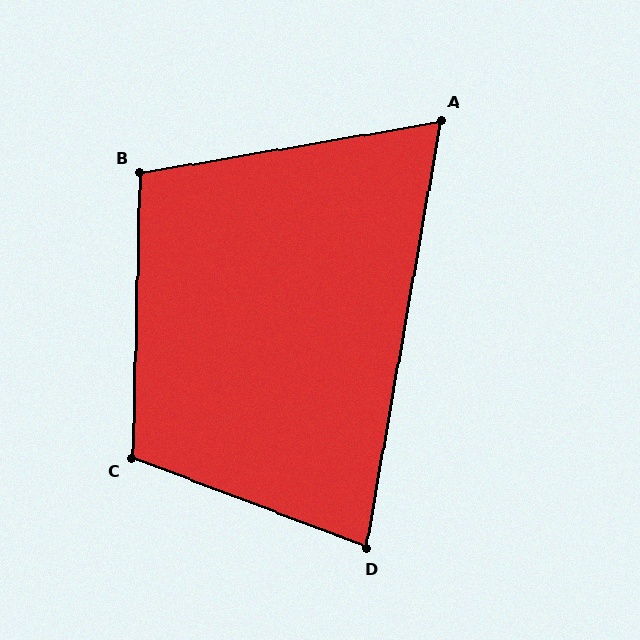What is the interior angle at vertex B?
Approximately 101 degrees (obtuse).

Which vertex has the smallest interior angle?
A, at approximately 70 degrees.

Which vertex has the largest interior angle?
C, at approximately 110 degrees.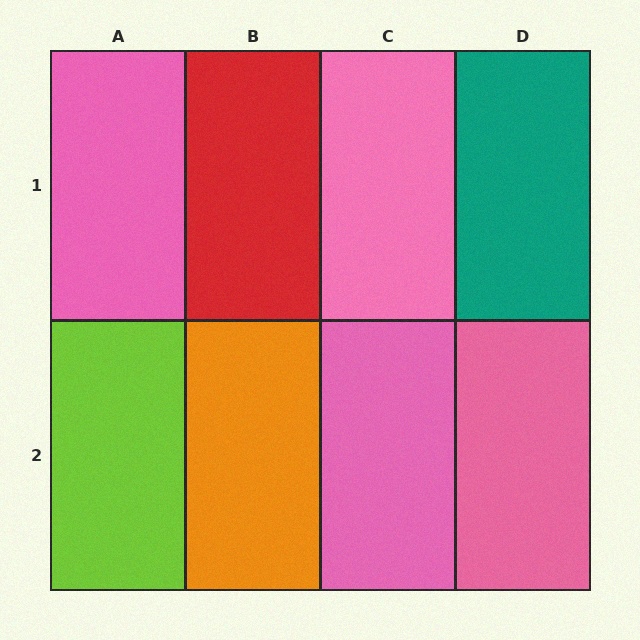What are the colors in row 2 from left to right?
Lime, orange, pink, pink.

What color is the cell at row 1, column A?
Pink.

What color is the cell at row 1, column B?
Red.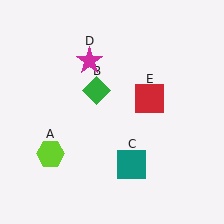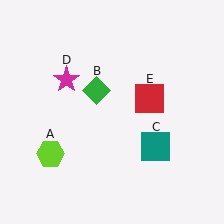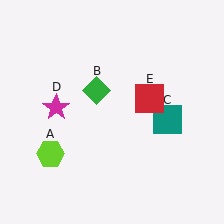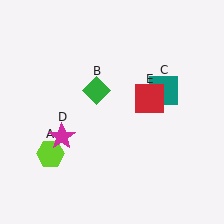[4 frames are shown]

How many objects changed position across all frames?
2 objects changed position: teal square (object C), magenta star (object D).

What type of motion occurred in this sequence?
The teal square (object C), magenta star (object D) rotated counterclockwise around the center of the scene.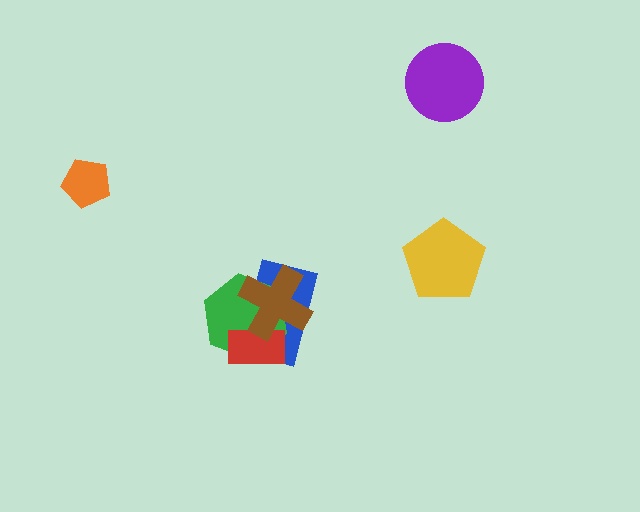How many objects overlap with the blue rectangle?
3 objects overlap with the blue rectangle.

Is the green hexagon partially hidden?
Yes, it is partially covered by another shape.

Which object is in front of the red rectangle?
The brown cross is in front of the red rectangle.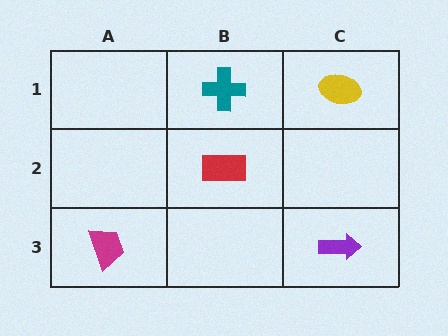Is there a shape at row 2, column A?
No, that cell is empty.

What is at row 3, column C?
A purple arrow.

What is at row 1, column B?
A teal cross.